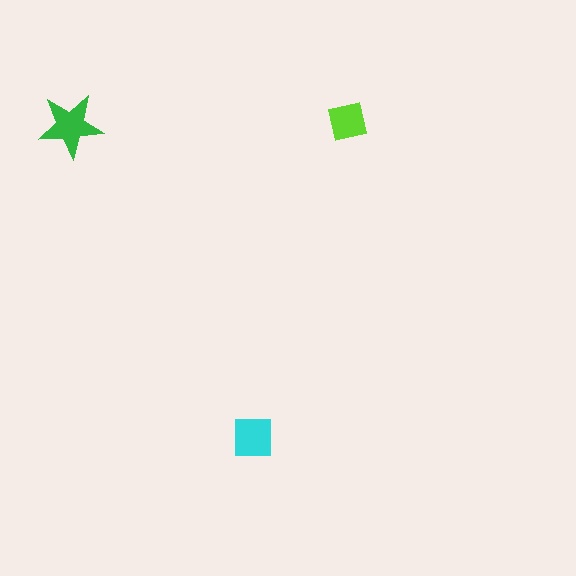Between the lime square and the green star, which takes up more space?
The green star.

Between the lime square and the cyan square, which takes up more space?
The cyan square.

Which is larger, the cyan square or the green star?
The green star.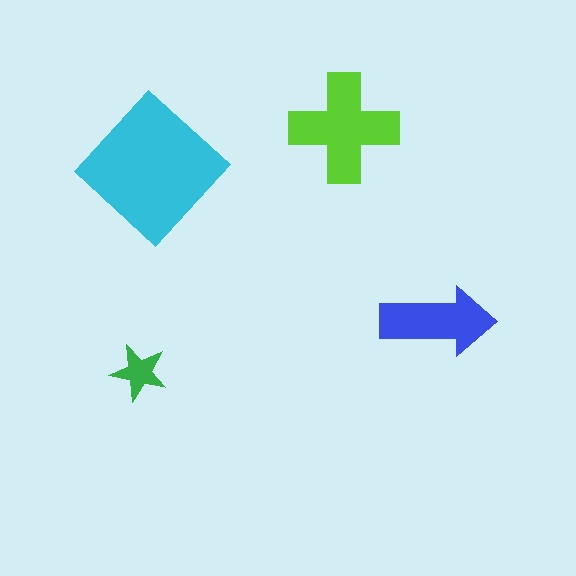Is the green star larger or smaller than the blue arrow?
Smaller.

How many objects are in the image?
There are 4 objects in the image.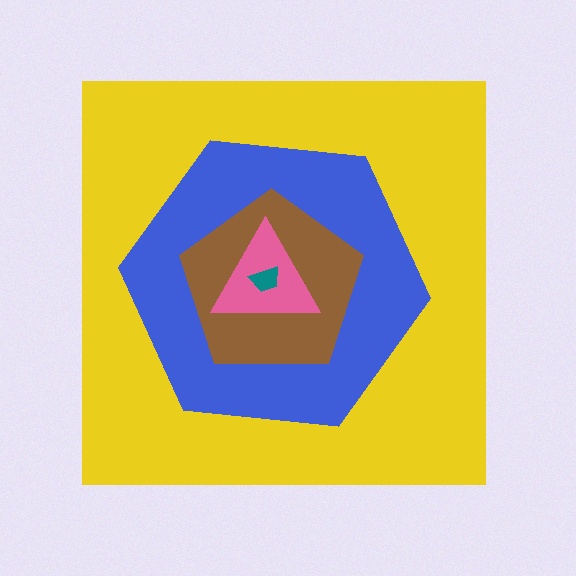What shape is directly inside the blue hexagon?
The brown pentagon.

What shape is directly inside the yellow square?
The blue hexagon.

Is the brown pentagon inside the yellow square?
Yes.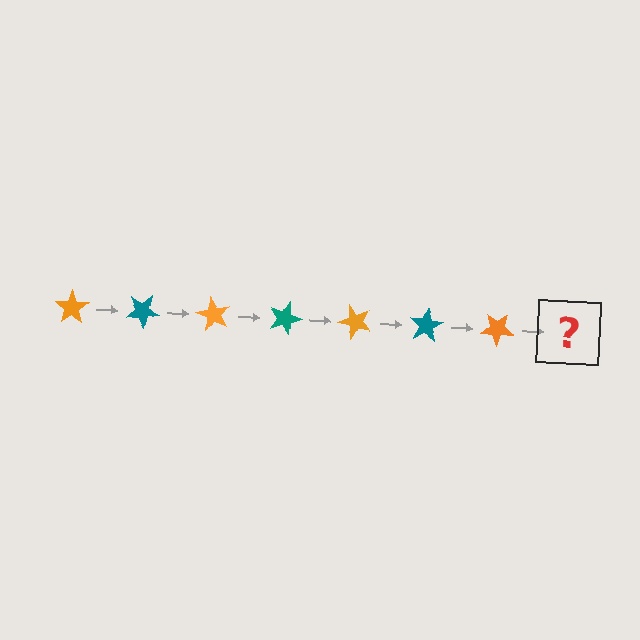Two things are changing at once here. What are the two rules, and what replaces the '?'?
The two rules are that it rotates 30 degrees each step and the color cycles through orange and teal. The '?' should be a teal star, rotated 210 degrees from the start.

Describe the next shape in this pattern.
It should be a teal star, rotated 210 degrees from the start.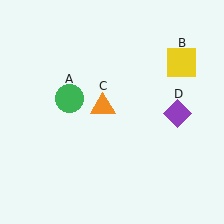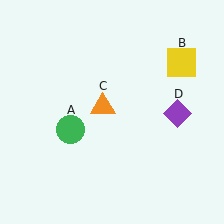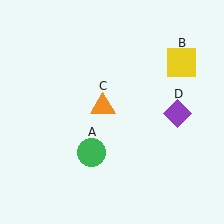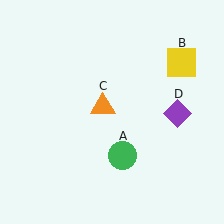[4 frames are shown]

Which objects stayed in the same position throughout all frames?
Yellow square (object B) and orange triangle (object C) and purple diamond (object D) remained stationary.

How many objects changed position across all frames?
1 object changed position: green circle (object A).